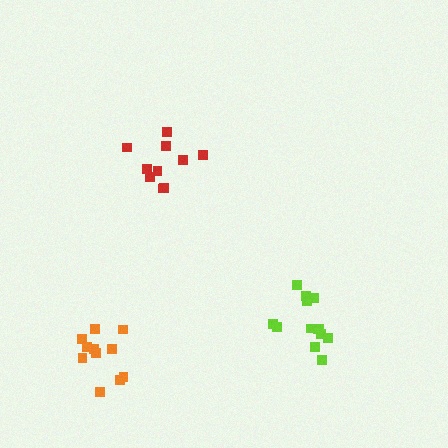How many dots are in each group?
Group 1: 13 dots, Group 2: 10 dots, Group 3: 11 dots (34 total).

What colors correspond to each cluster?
The clusters are colored: lime, red, orange.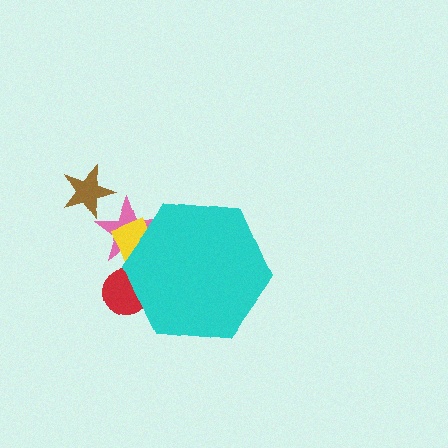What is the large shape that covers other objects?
A cyan hexagon.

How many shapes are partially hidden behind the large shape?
3 shapes are partially hidden.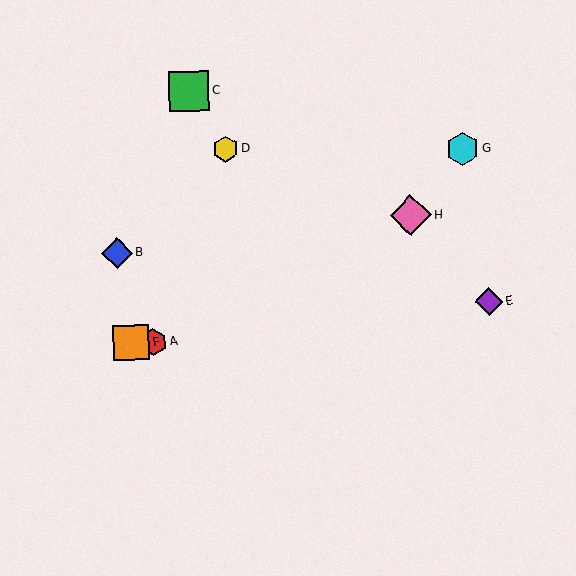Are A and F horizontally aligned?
Yes, both are at y≈342.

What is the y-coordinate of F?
Object F is at y≈343.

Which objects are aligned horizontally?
Objects A, F are aligned horizontally.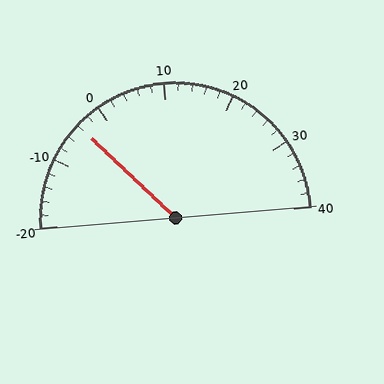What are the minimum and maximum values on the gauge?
The gauge ranges from -20 to 40.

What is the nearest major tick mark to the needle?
The nearest major tick mark is 0.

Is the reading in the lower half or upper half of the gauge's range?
The reading is in the lower half of the range (-20 to 40).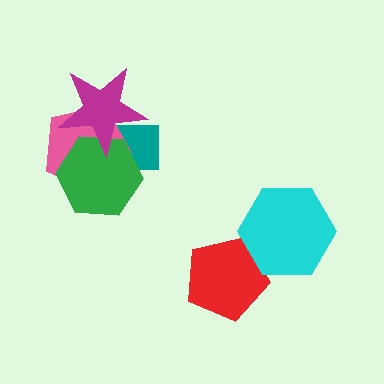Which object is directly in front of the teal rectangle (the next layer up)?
The pink pentagon is directly in front of the teal rectangle.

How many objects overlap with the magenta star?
3 objects overlap with the magenta star.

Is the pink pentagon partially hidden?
Yes, it is partially covered by another shape.